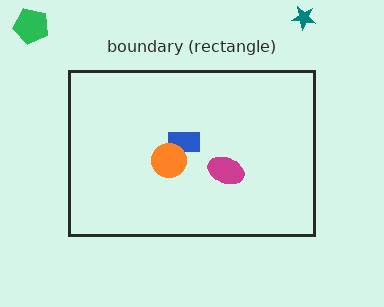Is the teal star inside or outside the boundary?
Outside.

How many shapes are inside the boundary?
3 inside, 2 outside.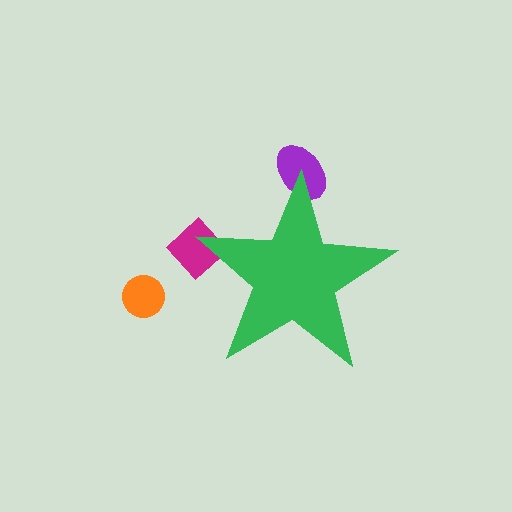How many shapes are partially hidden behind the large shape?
2 shapes are partially hidden.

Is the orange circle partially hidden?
No, the orange circle is fully visible.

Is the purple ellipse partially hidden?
Yes, the purple ellipse is partially hidden behind the green star.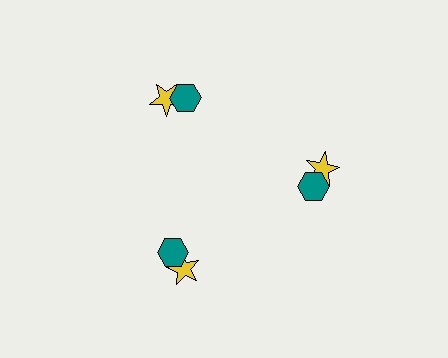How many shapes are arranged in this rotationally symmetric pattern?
There are 6 shapes, arranged in 3 groups of 2.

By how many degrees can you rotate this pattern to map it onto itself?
The pattern maps onto itself every 120 degrees of rotation.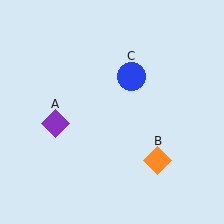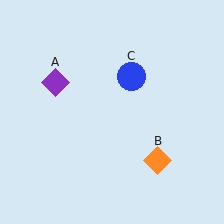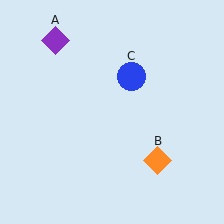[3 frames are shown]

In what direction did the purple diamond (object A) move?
The purple diamond (object A) moved up.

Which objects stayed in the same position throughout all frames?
Orange diamond (object B) and blue circle (object C) remained stationary.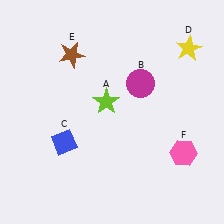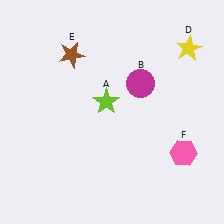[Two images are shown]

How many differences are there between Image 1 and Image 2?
There is 1 difference between the two images.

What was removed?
The blue diamond (C) was removed in Image 2.